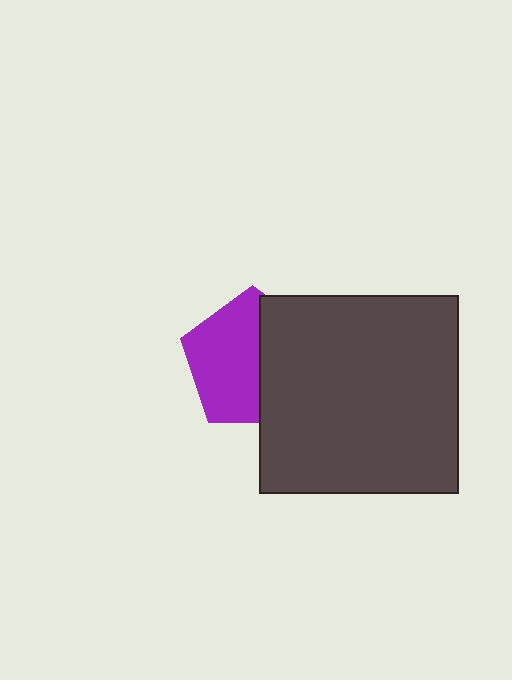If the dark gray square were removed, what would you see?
You would see the complete purple pentagon.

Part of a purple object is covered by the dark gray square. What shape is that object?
It is a pentagon.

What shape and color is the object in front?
The object in front is a dark gray square.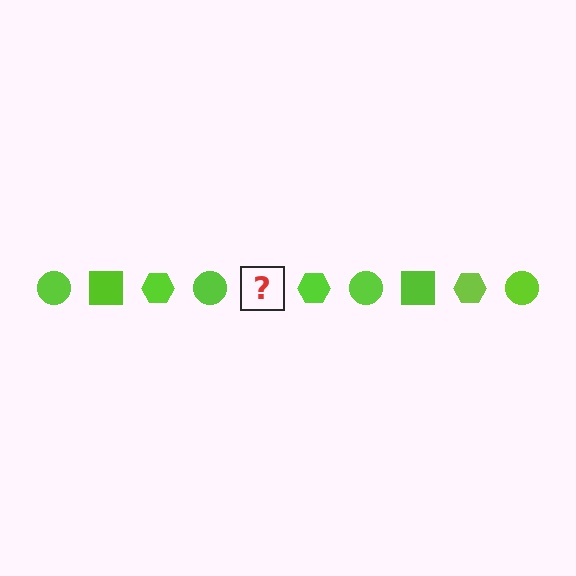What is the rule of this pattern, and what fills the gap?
The rule is that the pattern cycles through circle, square, hexagon shapes in lime. The gap should be filled with a lime square.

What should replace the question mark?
The question mark should be replaced with a lime square.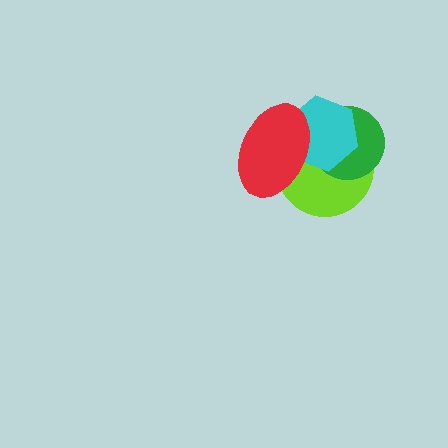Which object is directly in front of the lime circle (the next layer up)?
The green circle is directly in front of the lime circle.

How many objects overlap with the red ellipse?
3 objects overlap with the red ellipse.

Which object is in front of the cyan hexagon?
The red ellipse is in front of the cyan hexagon.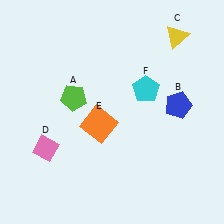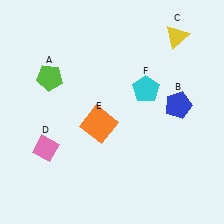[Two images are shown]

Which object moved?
The lime pentagon (A) moved left.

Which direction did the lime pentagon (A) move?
The lime pentagon (A) moved left.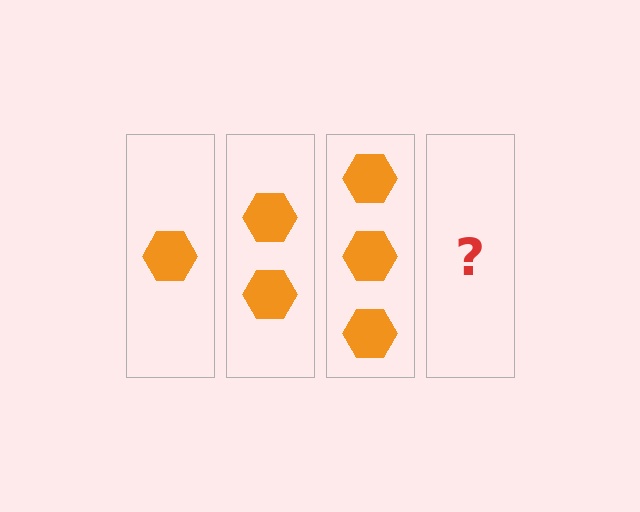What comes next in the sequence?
The next element should be 4 hexagons.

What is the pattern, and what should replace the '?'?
The pattern is that each step adds one more hexagon. The '?' should be 4 hexagons.